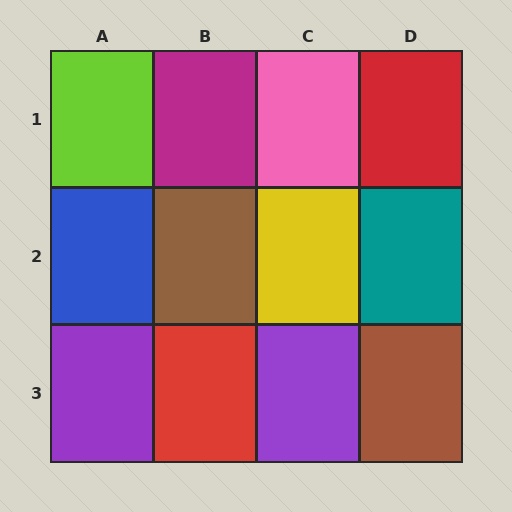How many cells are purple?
2 cells are purple.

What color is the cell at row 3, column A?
Purple.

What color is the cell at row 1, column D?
Red.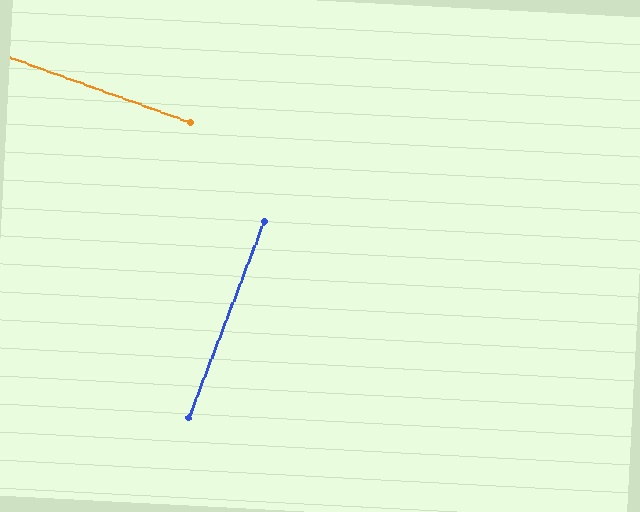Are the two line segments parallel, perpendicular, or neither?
Perpendicular — they meet at approximately 89°.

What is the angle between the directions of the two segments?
Approximately 89 degrees.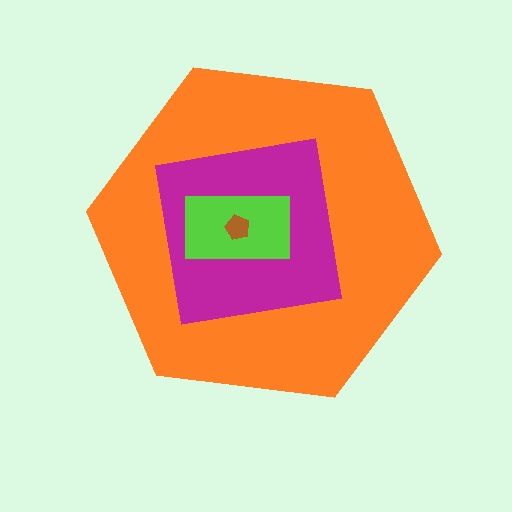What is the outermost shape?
The orange hexagon.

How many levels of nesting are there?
4.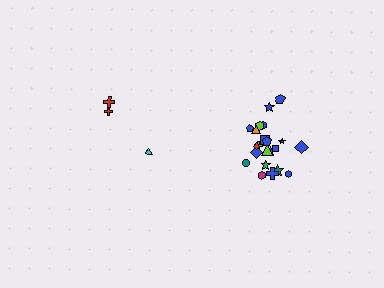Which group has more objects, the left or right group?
The right group.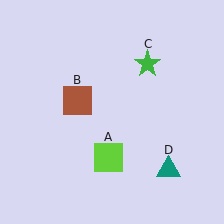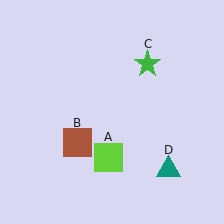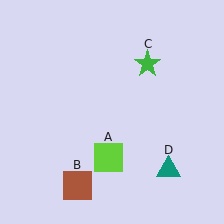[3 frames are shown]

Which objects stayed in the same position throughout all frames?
Lime square (object A) and green star (object C) and teal triangle (object D) remained stationary.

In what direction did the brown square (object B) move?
The brown square (object B) moved down.